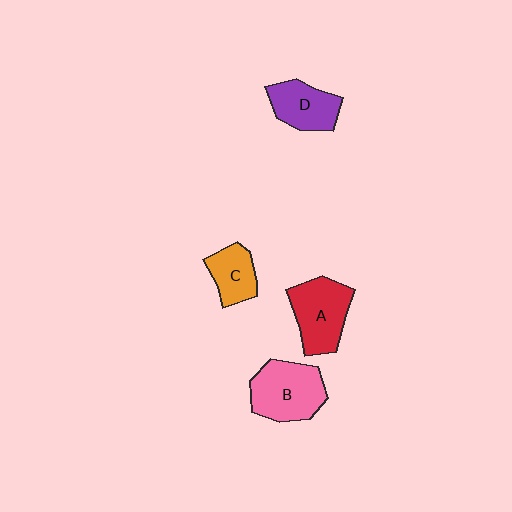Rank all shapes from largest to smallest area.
From largest to smallest: B (pink), A (red), D (purple), C (orange).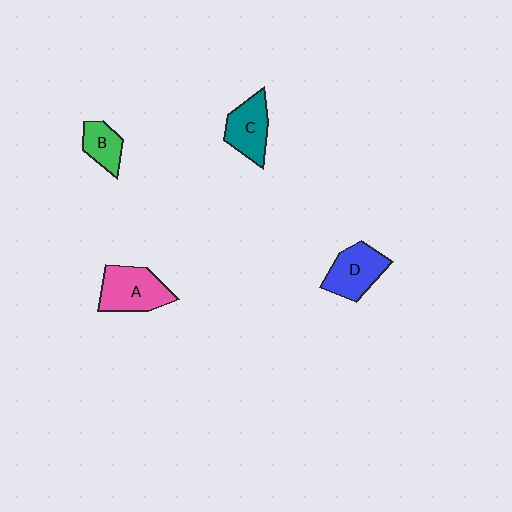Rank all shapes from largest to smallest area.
From largest to smallest: A (pink), D (blue), C (teal), B (green).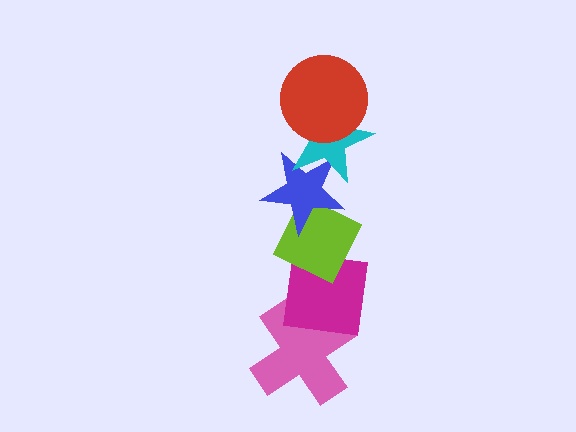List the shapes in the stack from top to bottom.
From top to bottom: the red circle, the cyan star, the blue star, the lime diamond, the magenta square, the pink cross.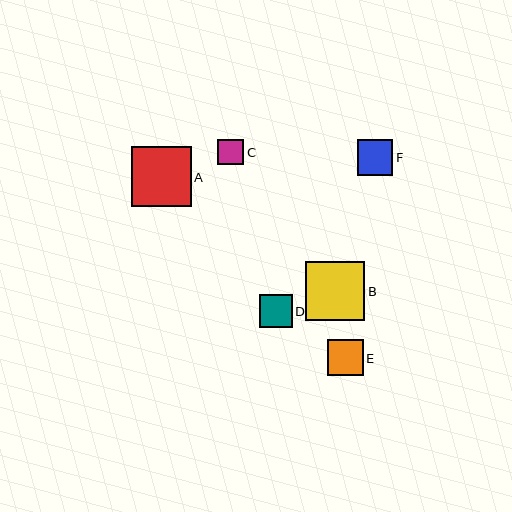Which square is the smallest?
Square C is the smallest with a size of approximately 26 pixels.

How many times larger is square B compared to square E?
Square B is approximately 1.7 times the size of square E.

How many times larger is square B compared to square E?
Square B is approximately 1.7 times the size of square E.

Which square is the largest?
Square A is the largest with a size of approximately 60 pixels.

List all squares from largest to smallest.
From largest to smallest: A, B, F, E, D, C.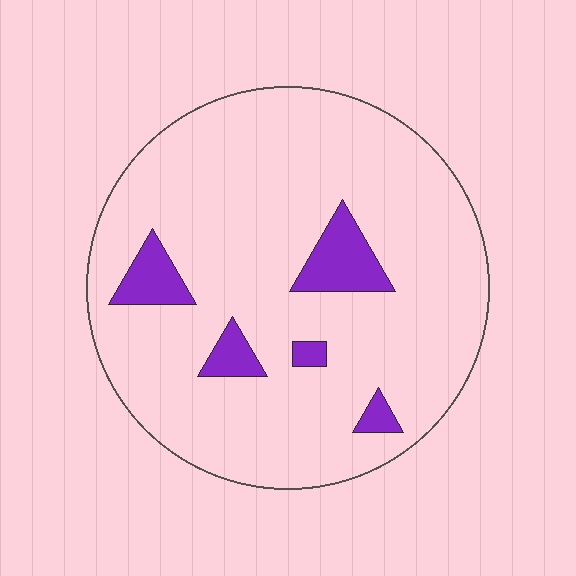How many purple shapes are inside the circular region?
5.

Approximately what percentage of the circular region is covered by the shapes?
Approximately 10%.